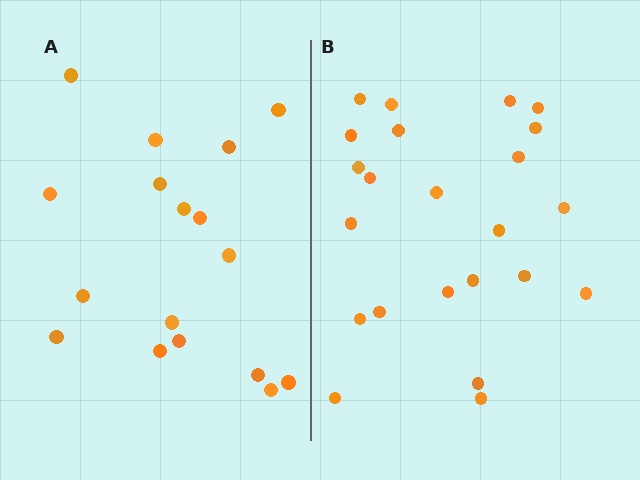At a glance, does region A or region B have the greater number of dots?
Region B (the right region) has more dots.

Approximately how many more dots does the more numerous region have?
Region B has about 6 more dots than region A.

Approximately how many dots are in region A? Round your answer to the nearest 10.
About 20 dots. (The exact count is 17, which rounds to 20.)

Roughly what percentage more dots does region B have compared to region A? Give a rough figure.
About 35% more.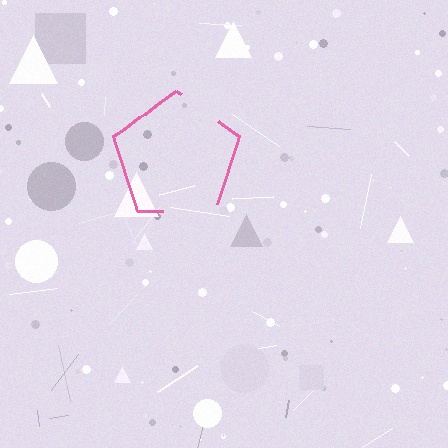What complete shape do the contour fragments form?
The contour fragments form a pentagon.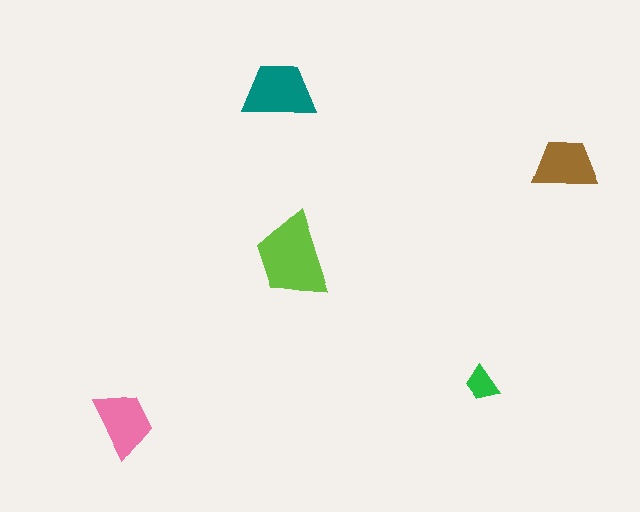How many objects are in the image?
There are 5 objects in the image.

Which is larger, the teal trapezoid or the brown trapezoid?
The teal one.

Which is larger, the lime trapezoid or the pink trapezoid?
The lime one.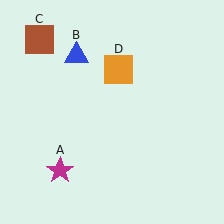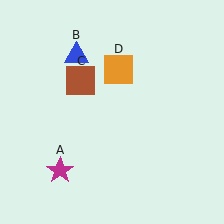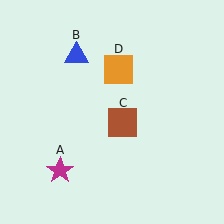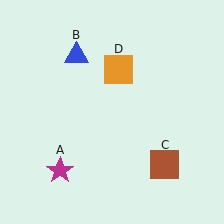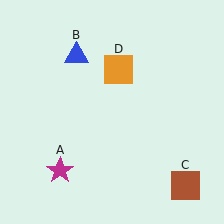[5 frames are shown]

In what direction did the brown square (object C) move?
The brown square (object C) moved down and to the right.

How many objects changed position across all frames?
1 object changed position: brown square (object C).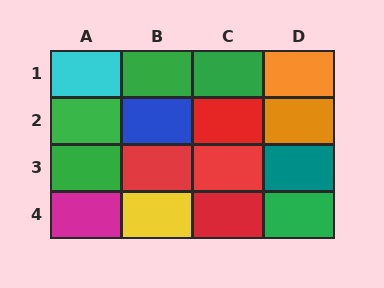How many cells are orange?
2 cells are orange.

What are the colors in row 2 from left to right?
Green, blue, red, orange.